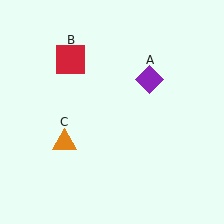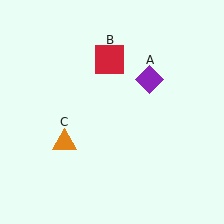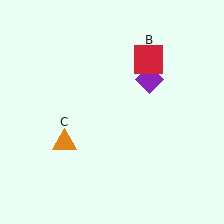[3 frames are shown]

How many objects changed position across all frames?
1 object changed position: red square (object B).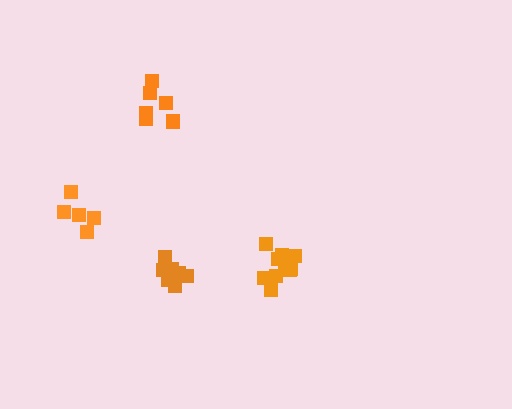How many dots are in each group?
Group 1: 5 dots, Group 2: 10 dots, Group 3: 10 dots, Group 4: 6 dots (31 total).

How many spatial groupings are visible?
There are 4 spatial groupings.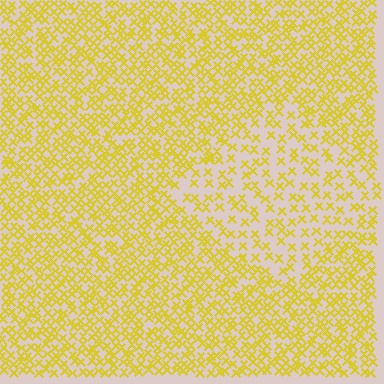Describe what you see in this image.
The image contains small yellow elements arranged at two different densities. A diamond-shaped region is visible where the elements are less densely packed than the surrounding area.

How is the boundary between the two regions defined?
The boundary is defined by a change in element density (approximately 1.9x ratio). All elements are the same color, size, and shape.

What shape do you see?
I see a diamond.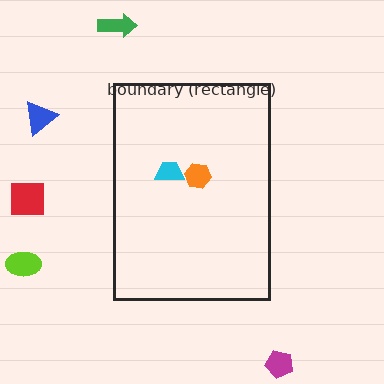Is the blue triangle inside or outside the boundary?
Outside.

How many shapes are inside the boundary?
2 inside, 5 outside.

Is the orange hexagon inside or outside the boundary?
Inside.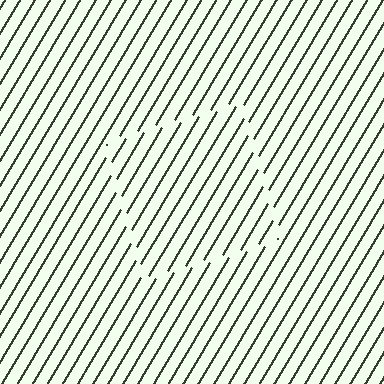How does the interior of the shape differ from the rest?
The interior of the shape contains the same grating, shifted by half a period — the contour is defined by the phase discontinuity where line-ends from the inner and outer gratings abut.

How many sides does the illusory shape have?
4 sides — the line-ends trace a square.